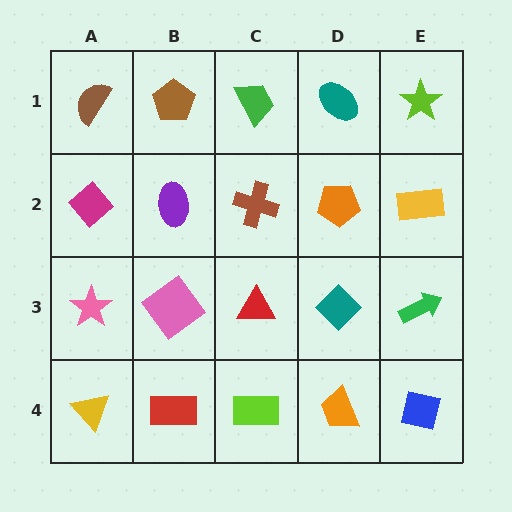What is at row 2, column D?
An orange pentagon.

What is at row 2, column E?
A yellow rectangle.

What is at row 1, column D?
A teal ellipse.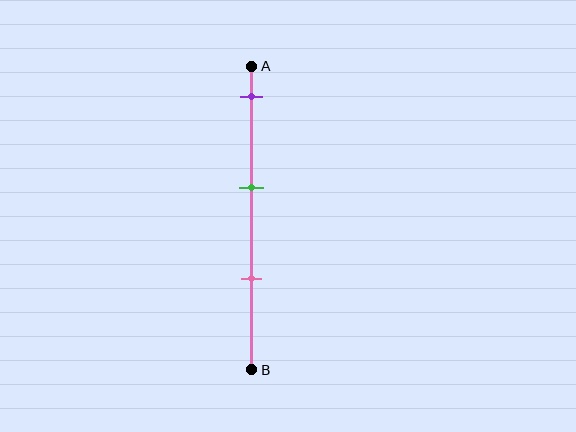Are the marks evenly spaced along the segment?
Yes, the marks are approximately evenly spaced.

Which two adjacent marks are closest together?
The green and pink marks are the closest adjacent pair.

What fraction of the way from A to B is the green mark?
The green mark is approximately 40% (0.4) of the way from A to B.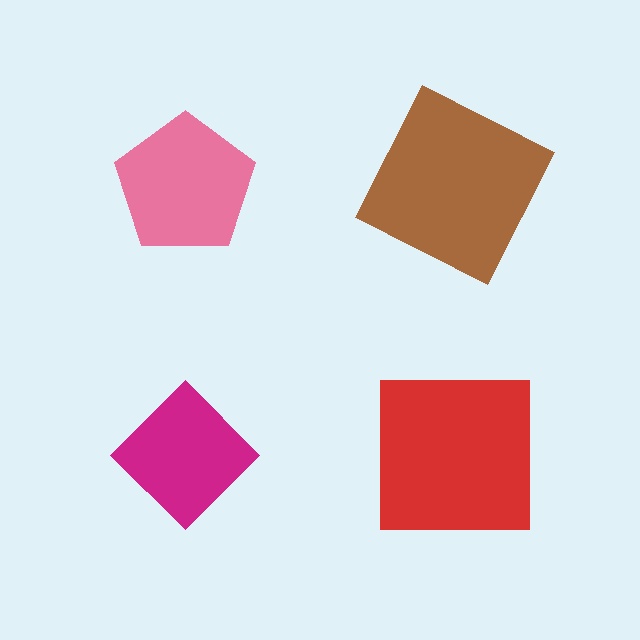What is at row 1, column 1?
A pink pentagon.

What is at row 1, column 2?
A brown square.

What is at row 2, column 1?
A magenta diamond.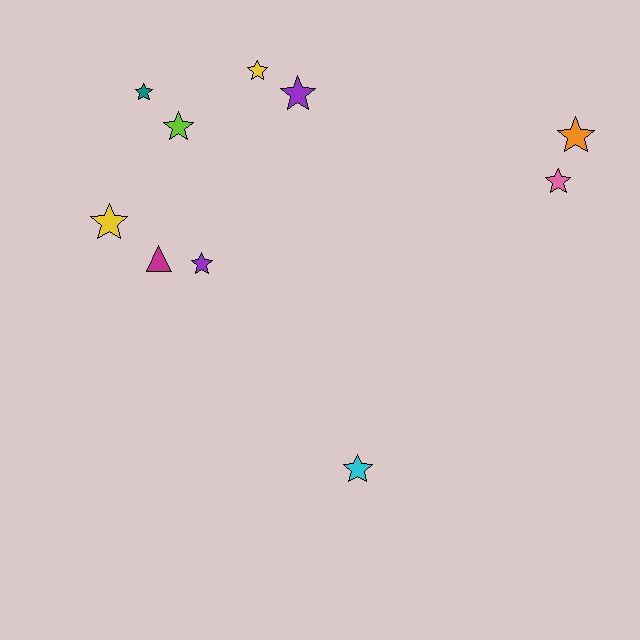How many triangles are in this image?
There is 1 triangle.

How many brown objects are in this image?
There are no brown objects.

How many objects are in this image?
There are 10 objects.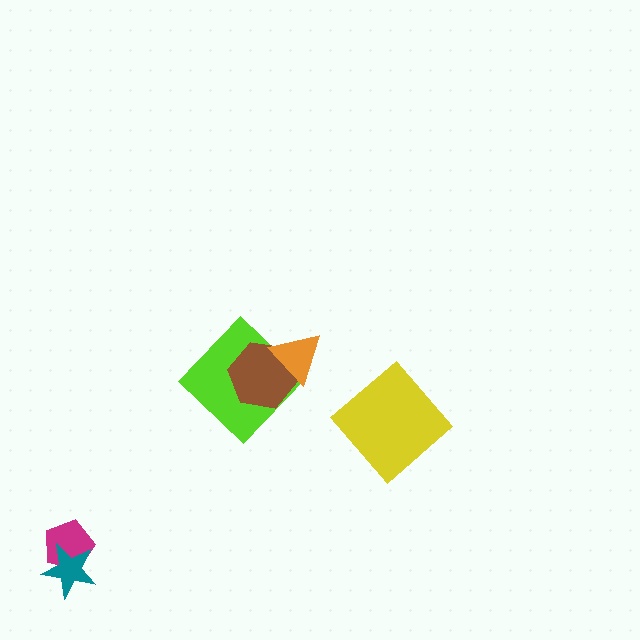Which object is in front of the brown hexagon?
The orange triangle is in front of the brown hexagon.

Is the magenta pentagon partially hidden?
Yes, it is partially covered by another shape.